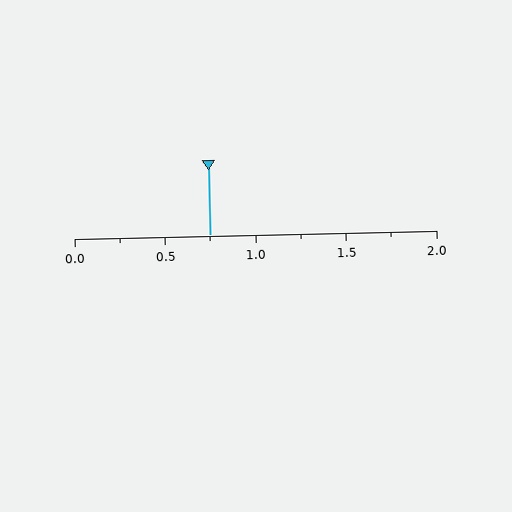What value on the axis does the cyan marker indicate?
The marker indicates approximately 0.75.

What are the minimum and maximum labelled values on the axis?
The axis runs from 0.0 to 2.0.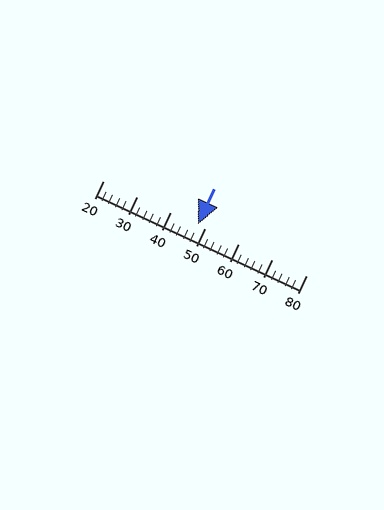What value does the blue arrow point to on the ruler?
The blue arrow points to approximately 48.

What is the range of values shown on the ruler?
The ruler shows values from 20 to 80.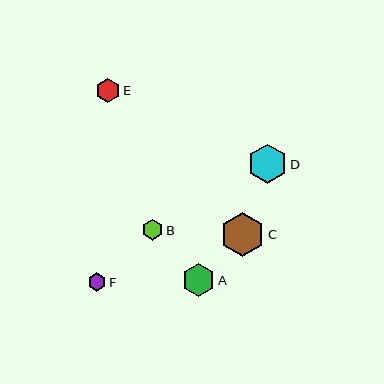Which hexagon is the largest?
Hexagon C is the largest with a size of approximately 44 pixels.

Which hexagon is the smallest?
Hexagon F is the smallest with a size of approximately 18 pixels.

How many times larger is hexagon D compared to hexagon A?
Hexagon D is approximately 1.2 times the size of hexagon A.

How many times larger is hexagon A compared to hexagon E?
Hexagon A is approximately 1.3 times the size of hexagon E.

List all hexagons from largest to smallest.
From largest to smallest: C, D, A, E, B, F.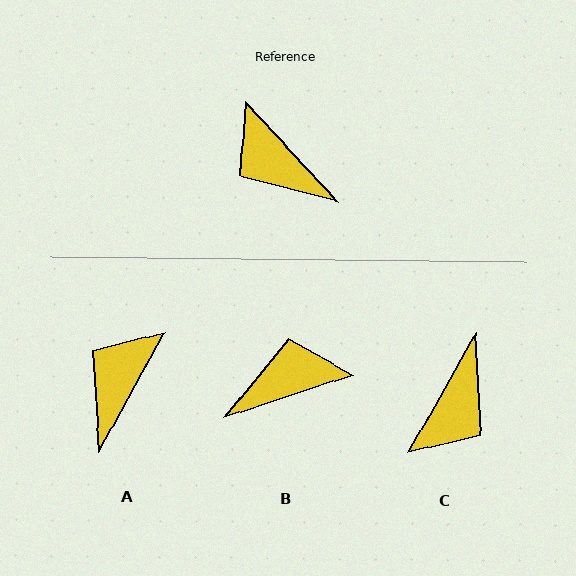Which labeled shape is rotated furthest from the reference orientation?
B, about 115 degrees away.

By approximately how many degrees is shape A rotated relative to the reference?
Approximately 72 degrees clockwise.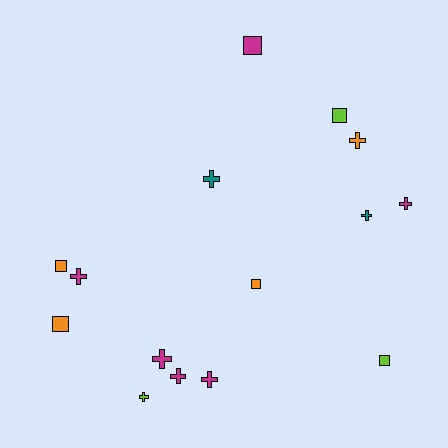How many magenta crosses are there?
There are 5 magenta crosses.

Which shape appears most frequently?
Cross, with 9 objects.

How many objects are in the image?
There are 15 objects.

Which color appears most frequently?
Magenta, with 6 objects.